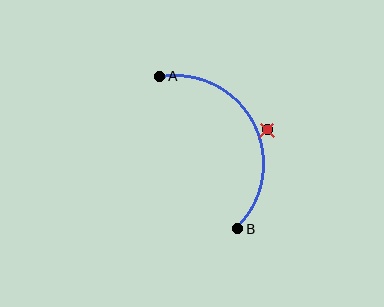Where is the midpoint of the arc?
The arc midpoint is the point on the curve farthest from the straight line joining A and B. It sits to the right of that line.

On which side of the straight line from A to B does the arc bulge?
The arc bulges to the right of the straight line connecting A and B.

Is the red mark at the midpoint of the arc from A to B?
No — the red mark does not lie on the arc at all. It sits slightly outside the curve.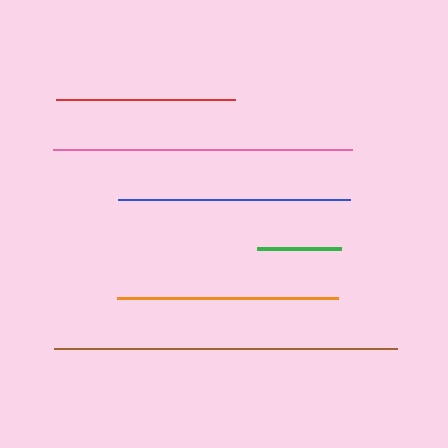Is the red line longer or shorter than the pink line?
The pink line is longer than the red line.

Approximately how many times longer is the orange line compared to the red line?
The orange line is approximately 1.2 times the length of the red line.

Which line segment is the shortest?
The green line is the shortest at approximately 83 pixels.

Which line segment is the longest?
The brown line is the longest at approximately 343 pixels.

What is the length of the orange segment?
The orange segment is approximately 221 pixels long.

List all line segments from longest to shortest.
From longest to shortest: brown, pink, blue, orange, red, green.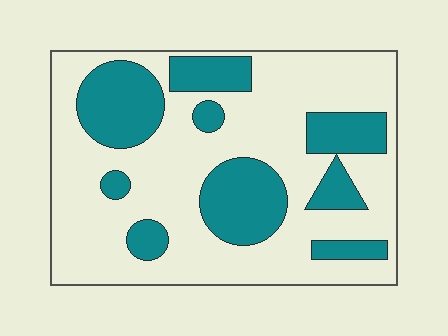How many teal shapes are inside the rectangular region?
9.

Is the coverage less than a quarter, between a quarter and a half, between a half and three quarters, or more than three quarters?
Between a quarter and a half.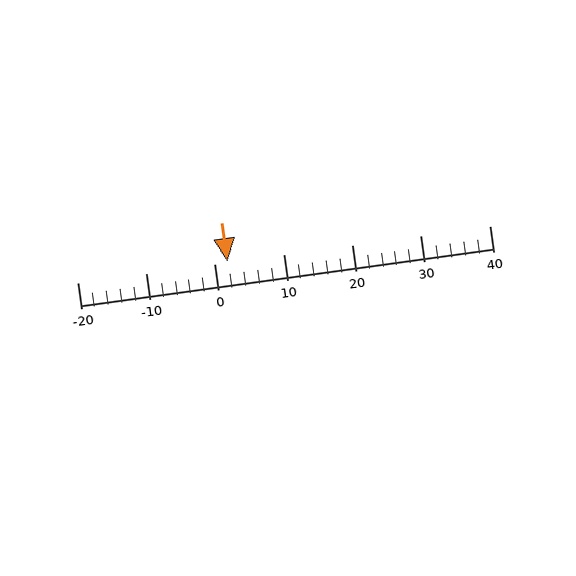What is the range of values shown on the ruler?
The ruler shows values from -20 to 40.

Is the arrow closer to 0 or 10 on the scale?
The arrow is closer to 0.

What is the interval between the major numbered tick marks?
The major tick marks are spaced 10 units apart.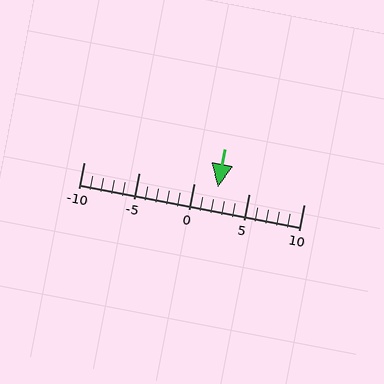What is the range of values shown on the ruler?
The ruler shows values from -10 to 10.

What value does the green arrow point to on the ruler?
The green arrow points to approximately 2.